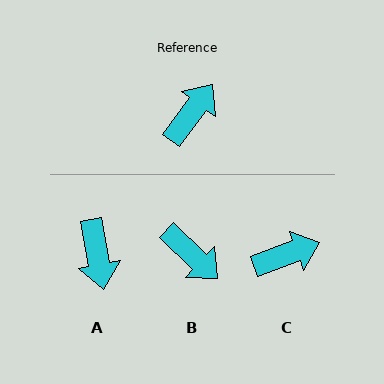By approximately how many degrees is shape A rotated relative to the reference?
Approximately 133 degrees clockwise.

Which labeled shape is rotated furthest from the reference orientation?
A, about 133 degrees away.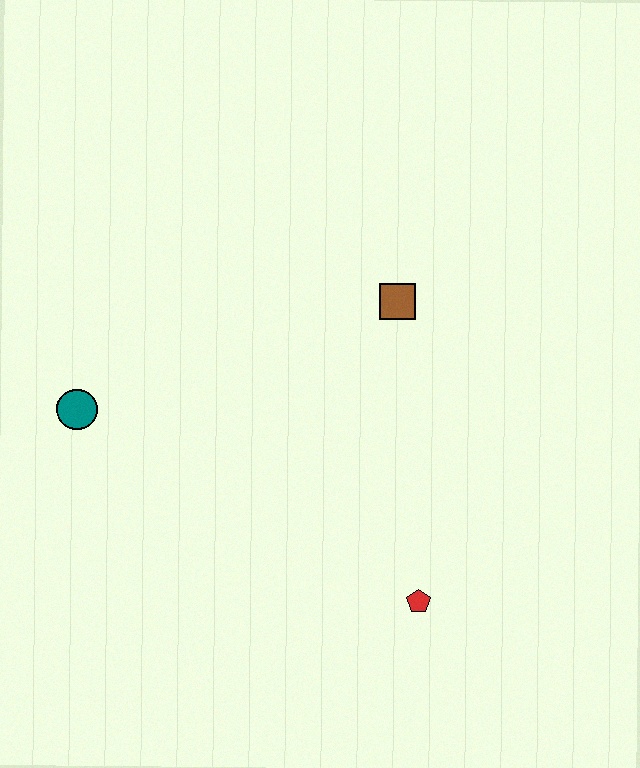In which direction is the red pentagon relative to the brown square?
The red pentagon is below the brown square.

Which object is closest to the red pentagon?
The brown square is closest to the red pentagon.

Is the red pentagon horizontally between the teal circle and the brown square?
No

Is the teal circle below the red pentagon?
No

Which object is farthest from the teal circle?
The red pentagon is farthest from the teal circle.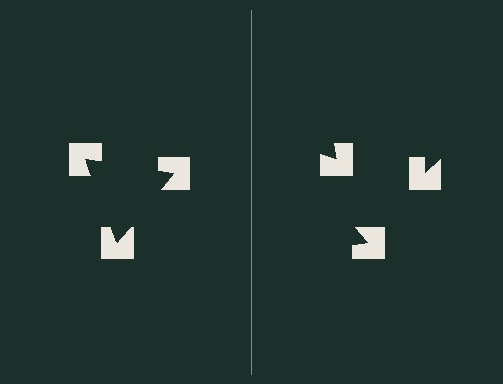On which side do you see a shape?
An illusory triangle appears on the left side. On the right side the wedge cuts are rotated, so no coherent shape forms.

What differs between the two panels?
The notched squares are positioned identically on both sides; only the wedge orientations differ. On the left they align to a triangle; on the right they are misaligned.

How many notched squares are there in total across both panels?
6 — 3 on each side.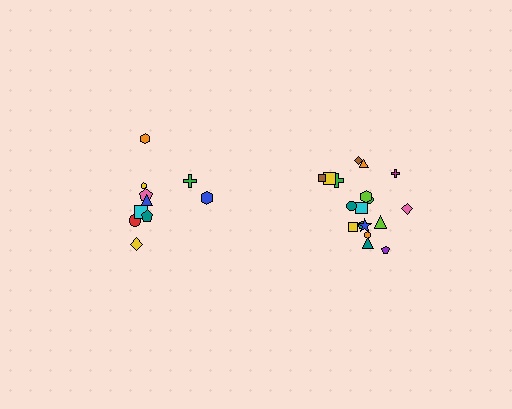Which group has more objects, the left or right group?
The right group.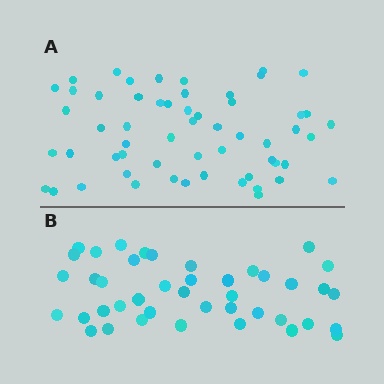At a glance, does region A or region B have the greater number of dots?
Region A (the top region) has more dots.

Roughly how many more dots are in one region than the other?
Region A has approximately 15 more dots than region B.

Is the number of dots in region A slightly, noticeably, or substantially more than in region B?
Region A has noticeably more, but not dramatically so. The ratio is roughly 1.4 to 1.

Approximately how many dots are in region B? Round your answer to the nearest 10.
About 40 dots. (The exact count is 42, which rounds to 40.)